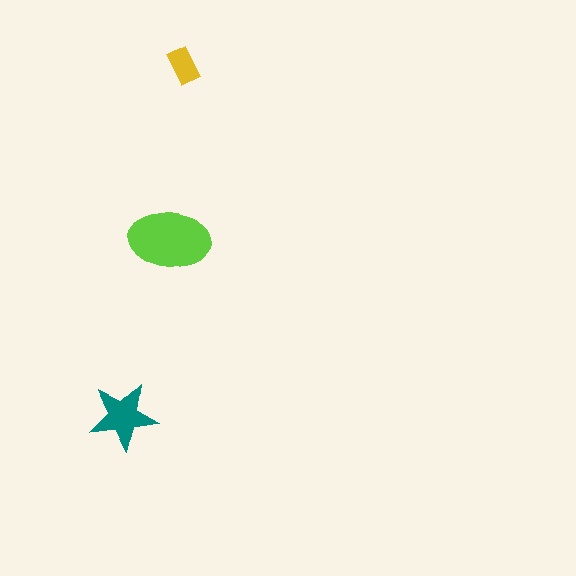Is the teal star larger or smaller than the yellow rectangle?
Larger.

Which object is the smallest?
The yellow rectangle.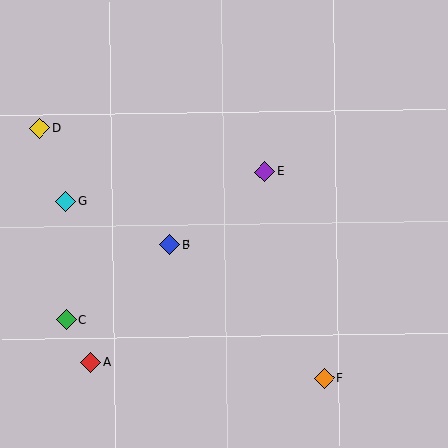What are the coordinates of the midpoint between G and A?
The midpoint between G and A is at (78, 282).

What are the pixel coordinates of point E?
Point E is at (265, 172).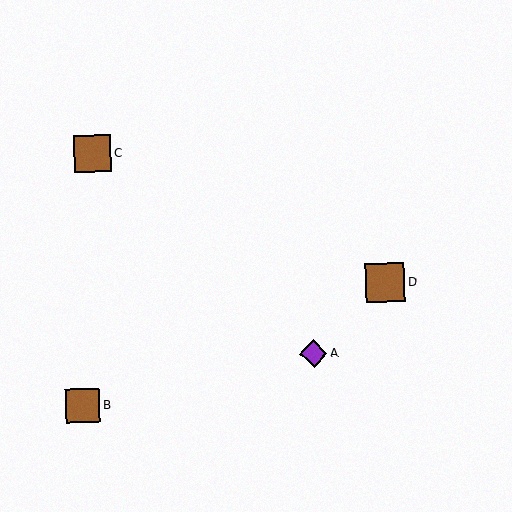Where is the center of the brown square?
The center of the brown square is at (83, 406).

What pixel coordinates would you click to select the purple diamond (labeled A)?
Click at (313, 354) to select the purple diamond A.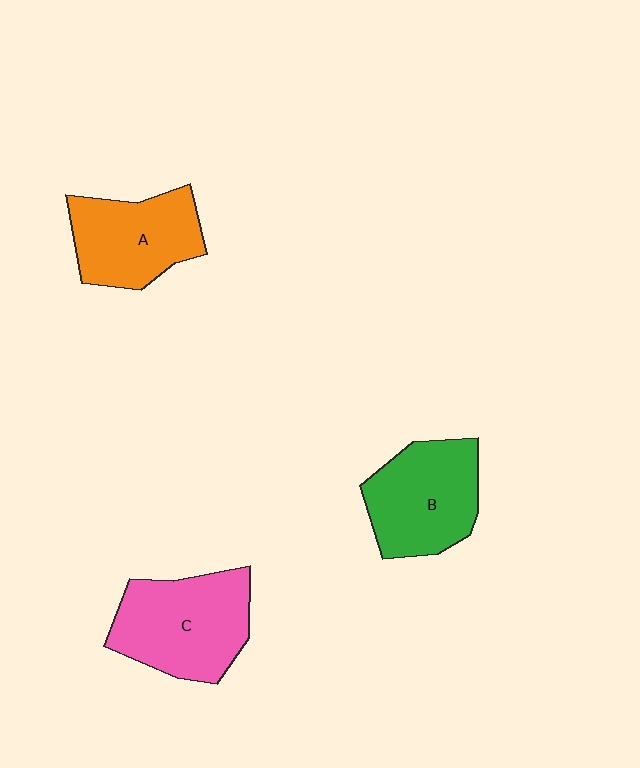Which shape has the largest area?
Shape C (pink).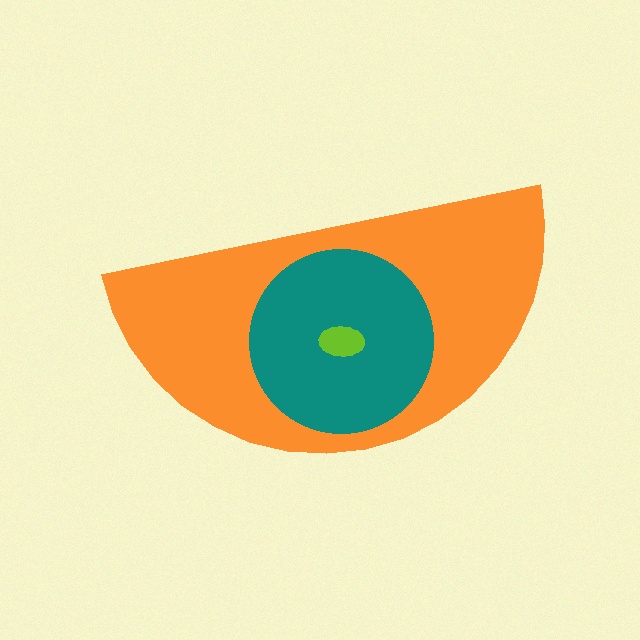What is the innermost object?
The lime ellipse.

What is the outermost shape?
The orange semicircle.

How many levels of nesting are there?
3.